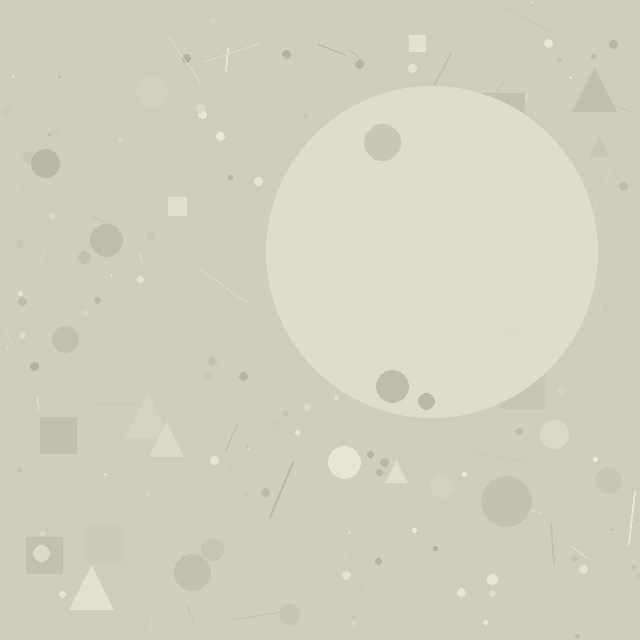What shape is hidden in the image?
A circle is hidden in the image.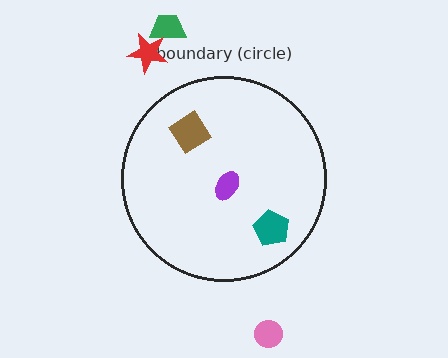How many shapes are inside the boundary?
3 inside, 3 outside.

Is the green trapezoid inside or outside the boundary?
Outside.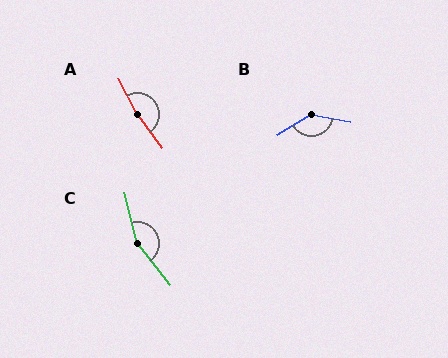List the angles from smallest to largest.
B (140°), C (155°), A (170°).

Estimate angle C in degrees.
Approximately 155 degrees.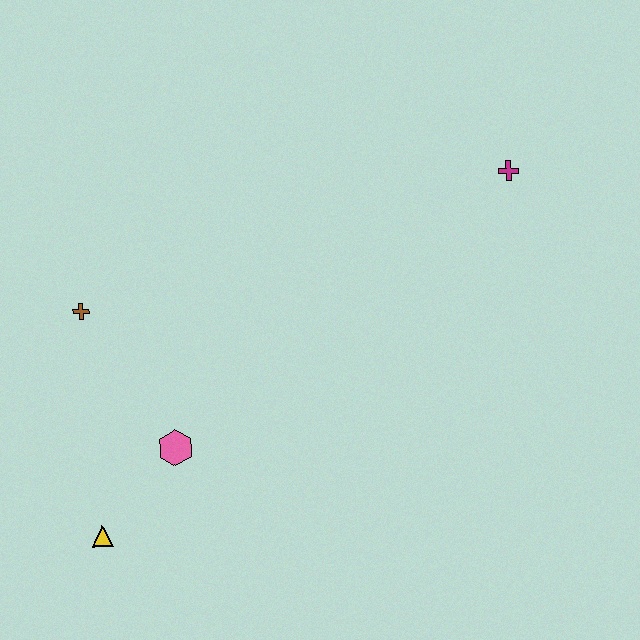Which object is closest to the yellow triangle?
The pink hexagon is closest to the yellow triangle.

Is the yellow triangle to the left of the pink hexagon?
Yes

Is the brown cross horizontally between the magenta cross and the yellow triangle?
No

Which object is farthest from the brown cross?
The magenta cross is farthest from the brown cross.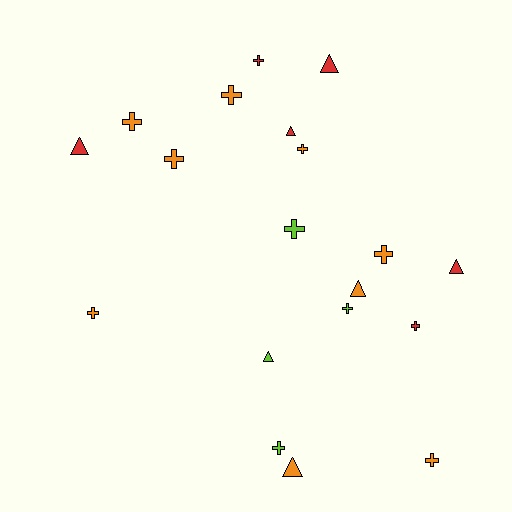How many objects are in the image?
There are 19 objects.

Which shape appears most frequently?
Cross, with 12 objects.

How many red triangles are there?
There are 4 red triangles.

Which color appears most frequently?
Orange, with 9 objects.